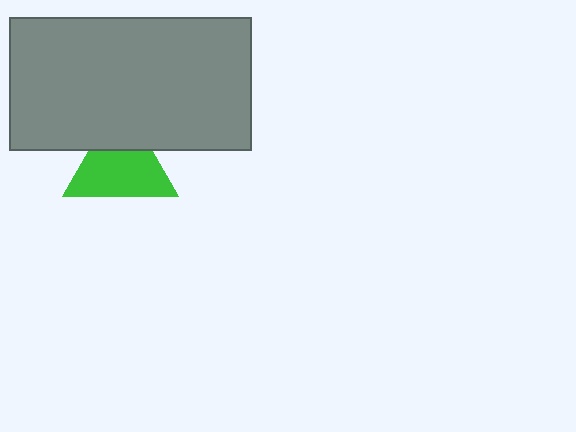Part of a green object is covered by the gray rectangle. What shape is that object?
It is a triangle.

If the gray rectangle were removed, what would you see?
You would see the complete green triangle.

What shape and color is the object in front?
The object in front is a gray rectangle.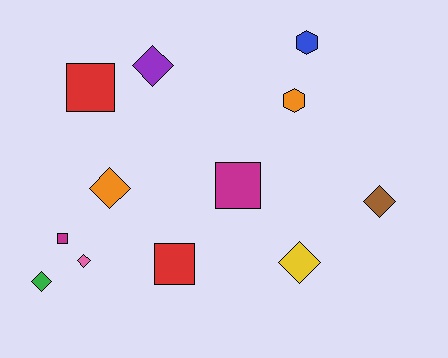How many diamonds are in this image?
There are 6 diamonds.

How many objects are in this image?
There are 12 objects.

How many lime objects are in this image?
There are no lime objects.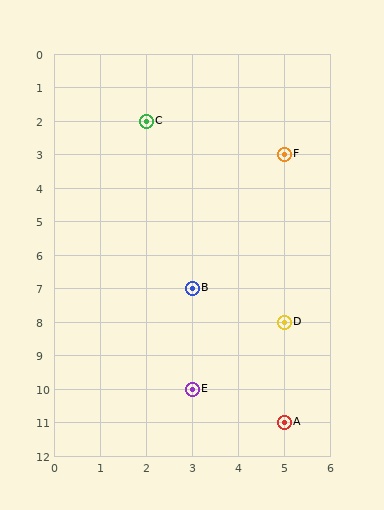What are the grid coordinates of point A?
Point A is at grid coordinates (5, 11).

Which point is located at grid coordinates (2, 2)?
Point C is at (2, 2).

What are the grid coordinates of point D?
Point D is at grid coordinates (5, 8).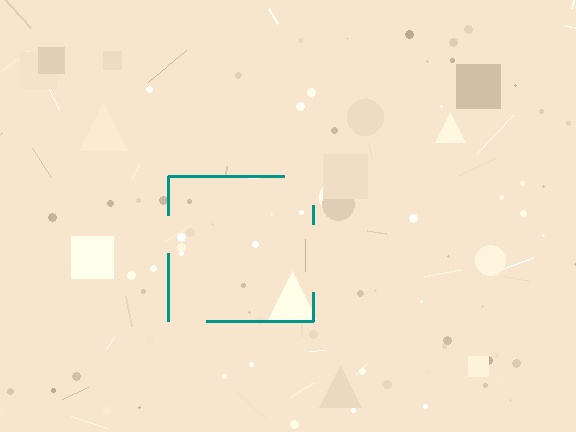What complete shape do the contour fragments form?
The contour fragments form a square.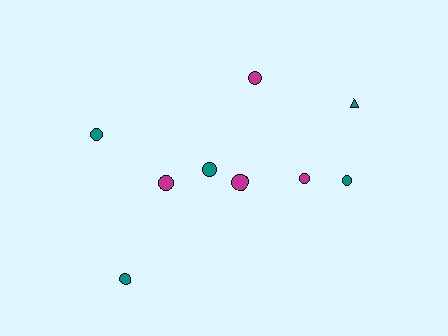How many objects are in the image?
There are 9 objects.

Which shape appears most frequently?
Circle, with 8 objects.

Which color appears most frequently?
Teal, with 5 objects.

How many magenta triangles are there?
There are no magenta triangles.